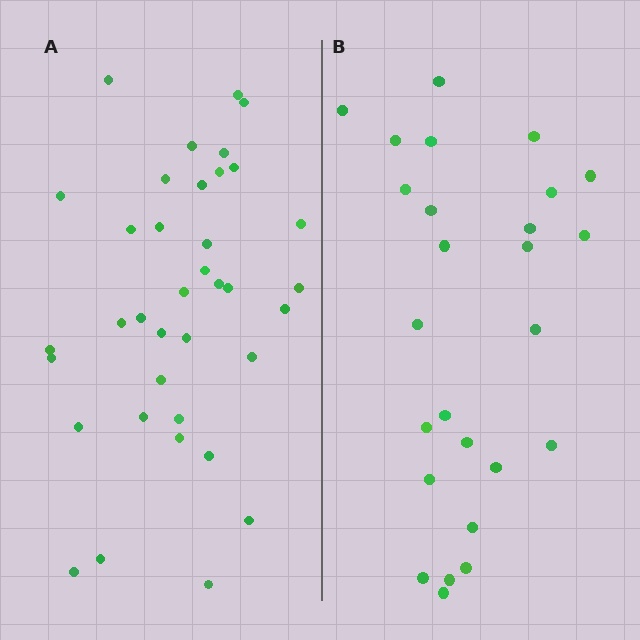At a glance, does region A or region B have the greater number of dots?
Region A (the left region) has more dots.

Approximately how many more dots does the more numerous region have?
Region A has roughly 12 or so more dots than region B.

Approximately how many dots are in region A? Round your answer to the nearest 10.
About 40 dots. (The exact count is 37, which rounds to 40.)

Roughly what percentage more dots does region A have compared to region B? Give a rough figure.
About 40% more.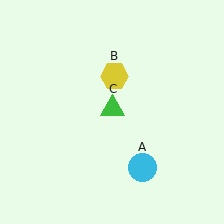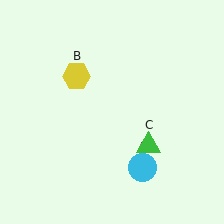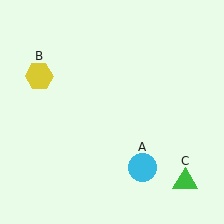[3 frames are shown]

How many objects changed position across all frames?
2 objects changed position: yellow hexagon (object B), green triangle (object C).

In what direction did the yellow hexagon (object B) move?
The yellow hexagon (object B) moved left.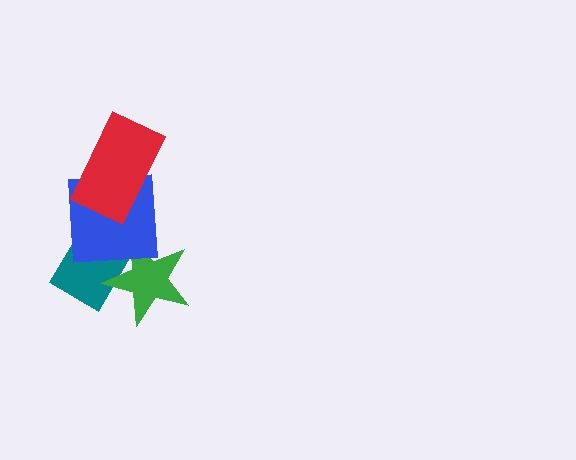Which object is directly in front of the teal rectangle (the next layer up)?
The green star is directly in front of the teal rectangle.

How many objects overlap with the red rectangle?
1 object overlaps with the red rectangle.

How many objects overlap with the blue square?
3 objects overlap with the blue square.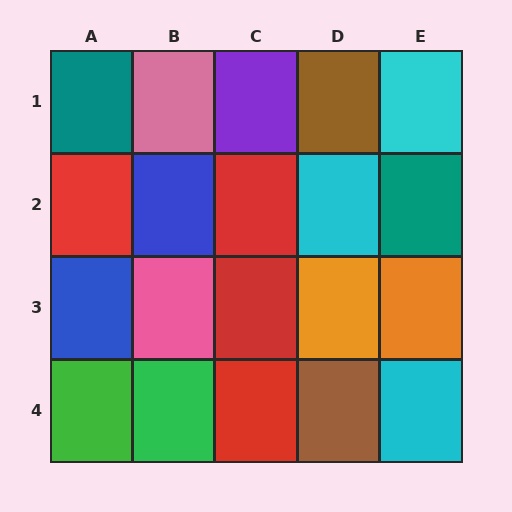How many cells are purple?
1 cell is purple.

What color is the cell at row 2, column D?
Cyan.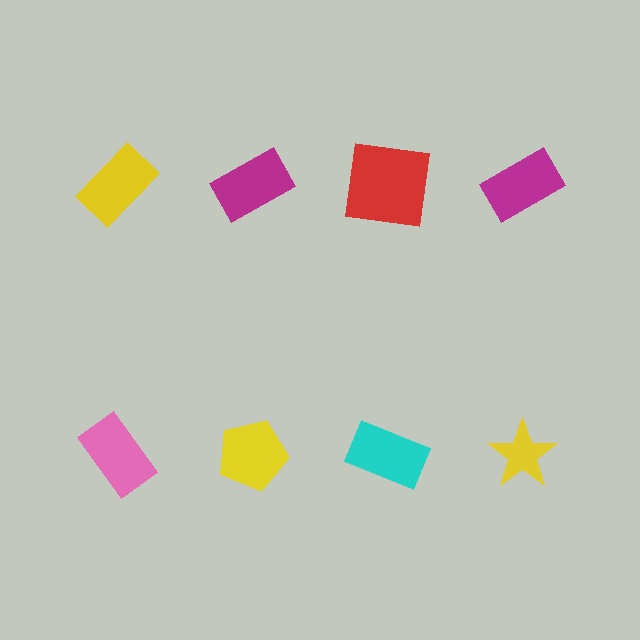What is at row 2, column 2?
A yellow pentagon.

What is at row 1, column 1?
A yellow rectangle.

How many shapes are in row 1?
4 shapes.